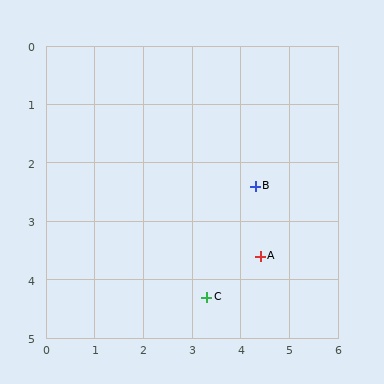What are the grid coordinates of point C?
Point C is at approximately (3.3, 4.3).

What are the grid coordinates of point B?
Point B is at approximately (4.3, 2.4).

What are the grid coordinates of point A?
Point A is at approximately (4.4, 3.6).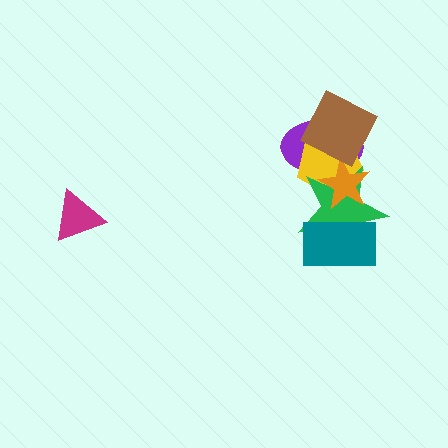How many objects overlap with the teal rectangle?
1 object overlaps with the teal rectangle.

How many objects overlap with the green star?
4 objects overlap with the green star.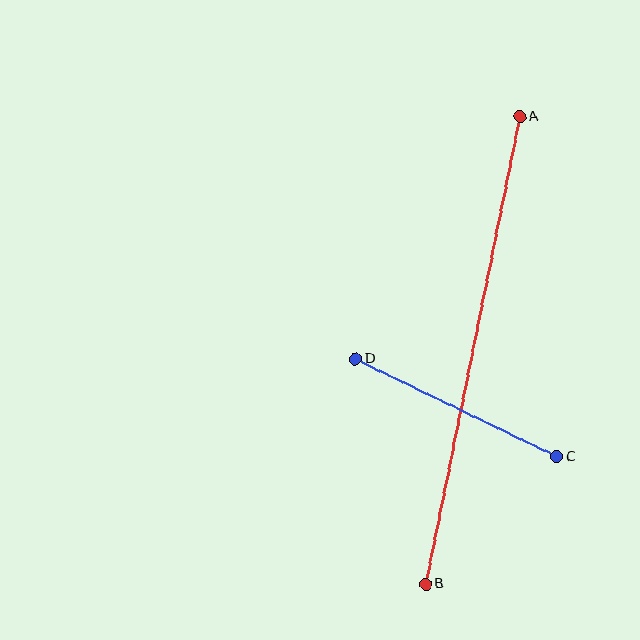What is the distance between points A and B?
The distance is approximately 477 pixels.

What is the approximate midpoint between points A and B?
The midpoint is at approximately (473, 350) pixels.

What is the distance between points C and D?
The distance is approximately 224 pixels.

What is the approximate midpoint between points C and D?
The midpoint is at approximately (456, 408) pixels.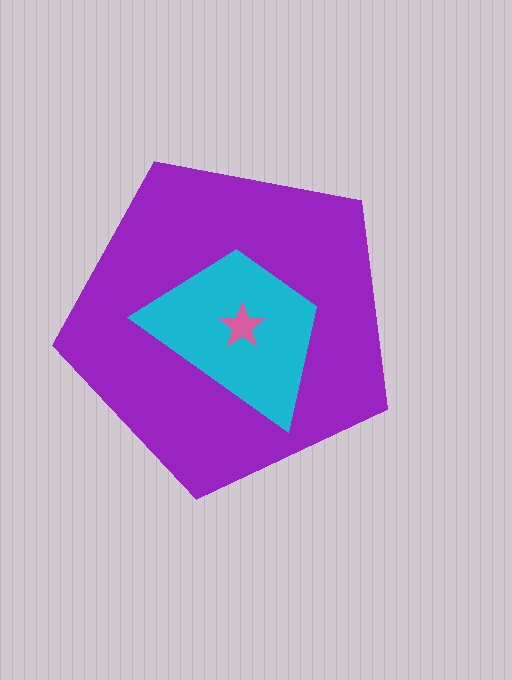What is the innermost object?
The pink star.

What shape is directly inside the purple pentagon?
The cyan trapezoid.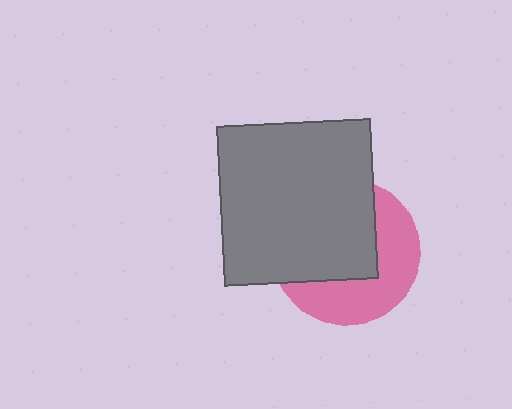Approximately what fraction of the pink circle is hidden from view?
Roughly 56% of the pink circle is hidden behind the gray rectangle.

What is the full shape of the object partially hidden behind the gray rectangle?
The partially hidden object is a pink circle.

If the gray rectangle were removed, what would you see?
You would see the complete pink circle.